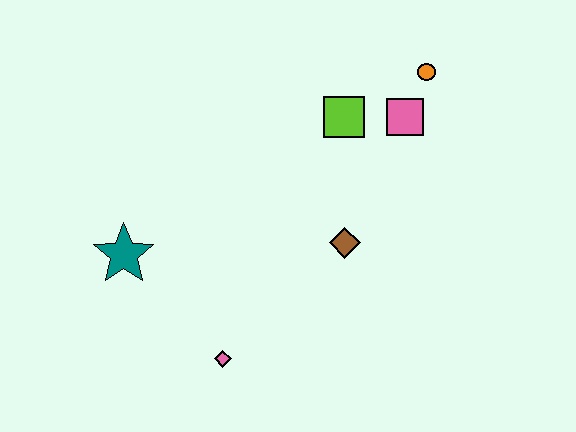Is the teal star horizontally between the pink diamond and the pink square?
No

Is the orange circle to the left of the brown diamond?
No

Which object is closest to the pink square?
The orange circle is closest to the pink square.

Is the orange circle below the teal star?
No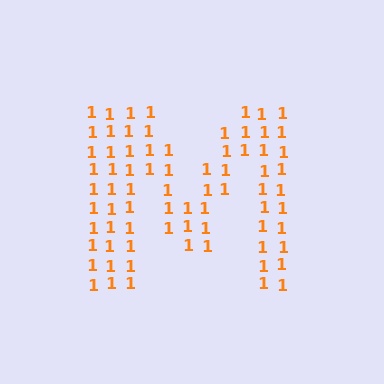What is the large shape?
The large shape is the letter M.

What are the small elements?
The small elements are digit 1's.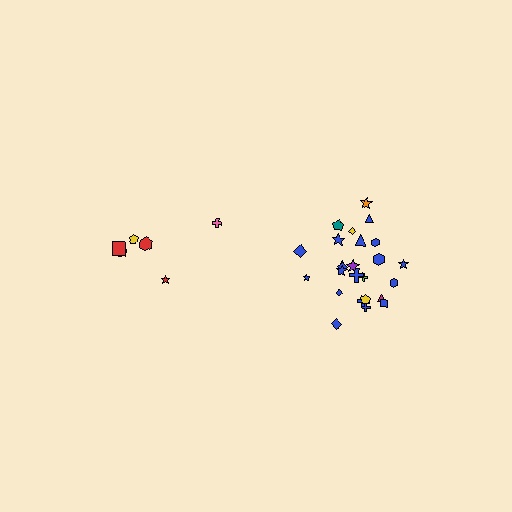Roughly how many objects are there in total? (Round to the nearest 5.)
Roughly 30 objects in total.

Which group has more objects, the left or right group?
The right group.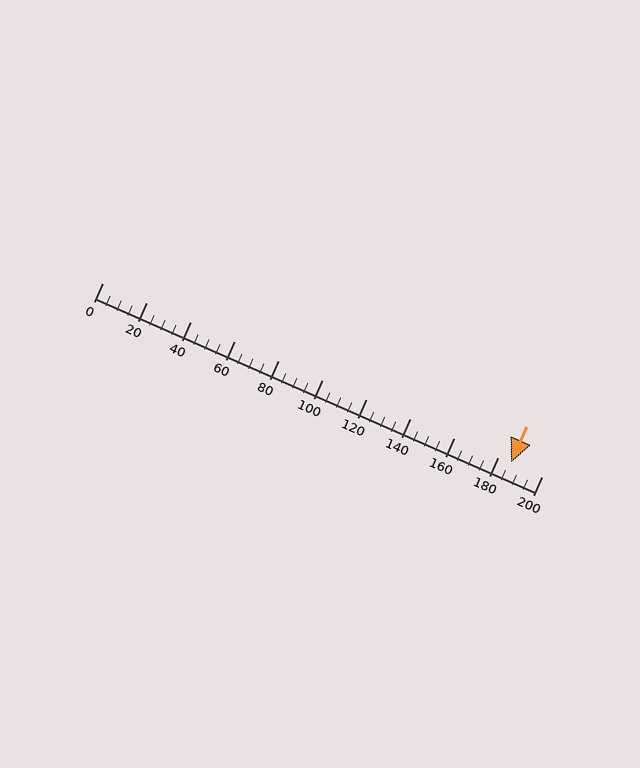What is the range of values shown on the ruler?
The ruler shows values from 0 to 200.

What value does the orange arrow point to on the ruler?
The orange arrow points to approximately 186.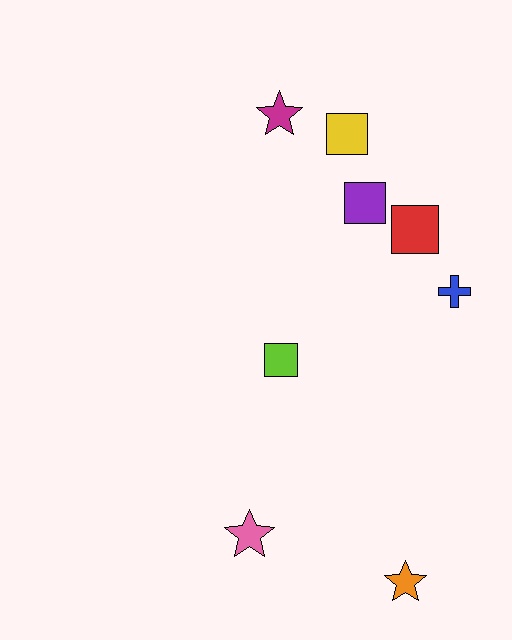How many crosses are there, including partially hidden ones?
There is 1 cross.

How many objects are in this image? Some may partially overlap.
There are 8 objects.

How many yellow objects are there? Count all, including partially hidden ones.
There is 1 yellow object.